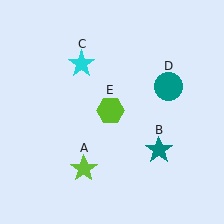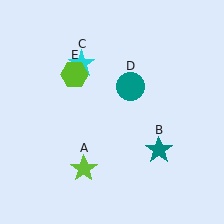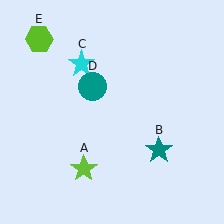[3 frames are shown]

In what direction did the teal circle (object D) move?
The teal circle (object D) moved left.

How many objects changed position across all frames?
2 objects changed position: teal circle (object D), lime hexagon (object E).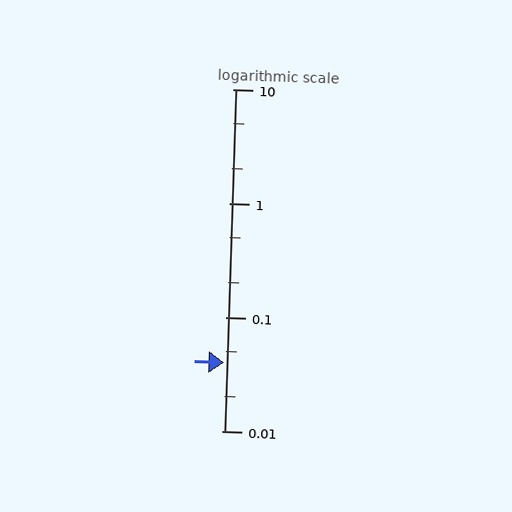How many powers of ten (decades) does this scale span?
The scale spans 3 decades, from 0.01 to 10.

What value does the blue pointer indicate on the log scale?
The pointer indicates approximately 0.04.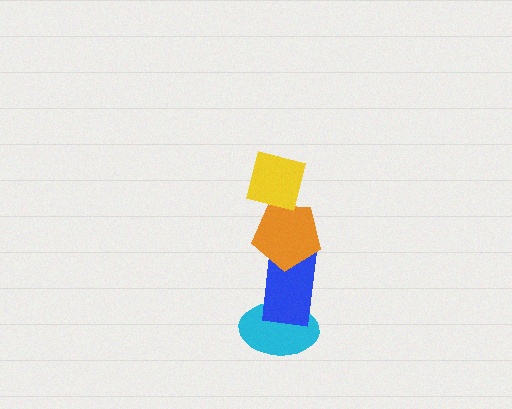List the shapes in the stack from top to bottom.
From top to bottom: the yellow square, the orange pentagon, the blue rectangle, the cyan ellipse.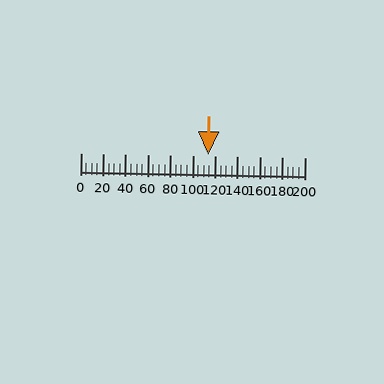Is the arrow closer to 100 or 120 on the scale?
The arrow is closer to 120.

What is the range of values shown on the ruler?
The ruler shows values from 0 to 200.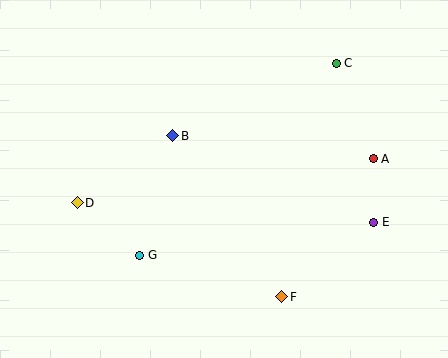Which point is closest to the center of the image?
Point B at (173, 136) is closest to the center.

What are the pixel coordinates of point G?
Point G is at (140, 255).